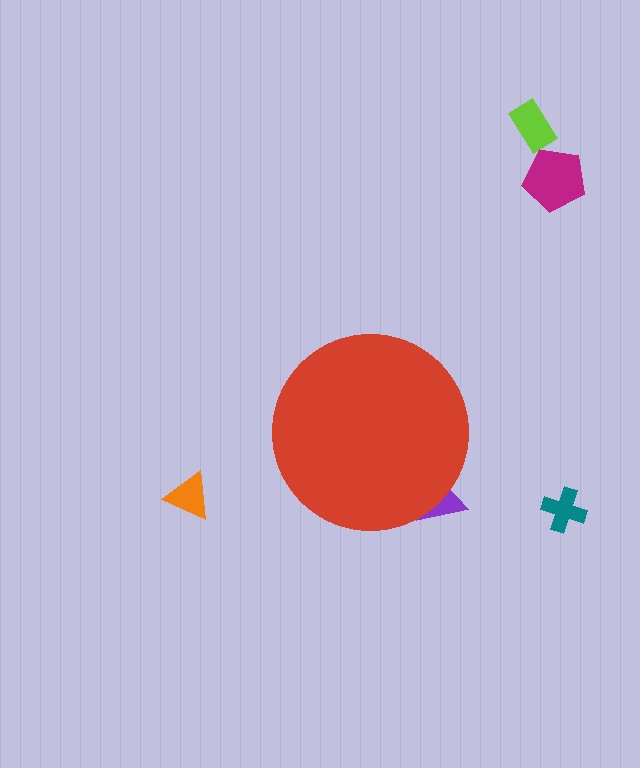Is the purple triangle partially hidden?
Yes, the purple triangle is partially hidden behind the red circle.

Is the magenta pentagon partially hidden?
No, the magenta pentagon is fully visible.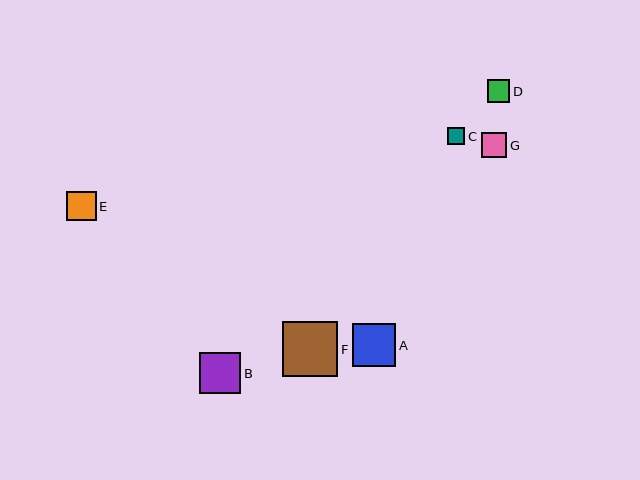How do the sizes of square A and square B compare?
Square A and square B are approximately the same size.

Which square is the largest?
Square F is the largest with a size of approximately 55 pixels.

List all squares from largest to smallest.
From largest to smallest: F, A, B, E, G, D, C.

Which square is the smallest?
Square C is the smallest with a size of approximately 17 pixels.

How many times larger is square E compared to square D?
Square E is approximately 1.3 times the size of square D.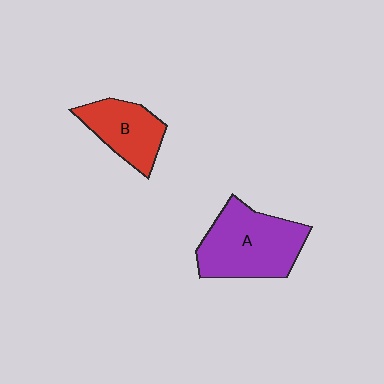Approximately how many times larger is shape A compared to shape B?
Approximately 1.6 times.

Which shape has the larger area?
Shape A (purple).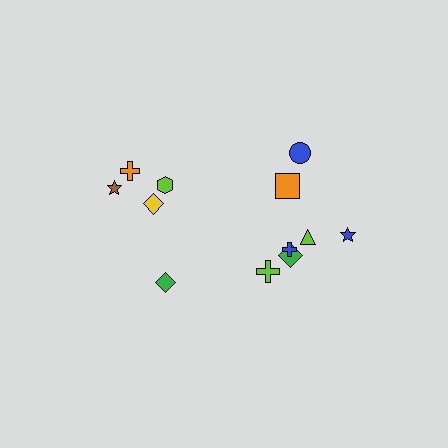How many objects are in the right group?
There are 7 objects.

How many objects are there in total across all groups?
There are 12 objects.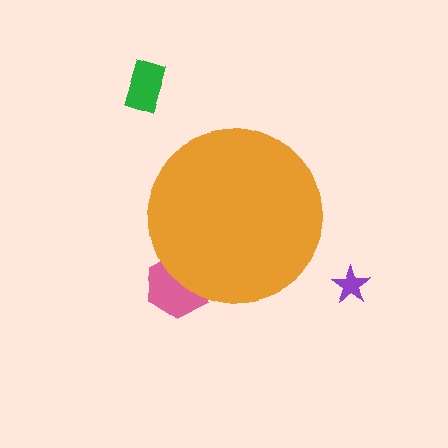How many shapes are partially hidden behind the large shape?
1 shape is partially hidden.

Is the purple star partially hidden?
No, the purple star is fully visible.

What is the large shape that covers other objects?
An orange circle.